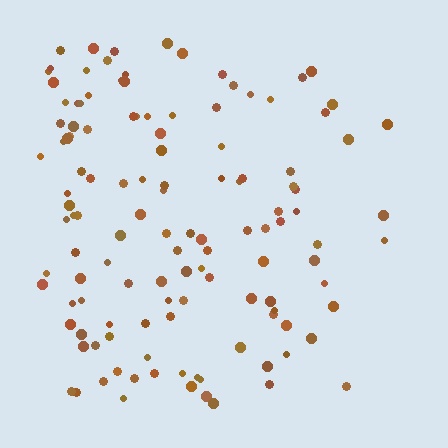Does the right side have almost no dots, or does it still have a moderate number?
Still a moderate number, just noticeably fewer than the left.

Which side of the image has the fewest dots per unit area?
The right.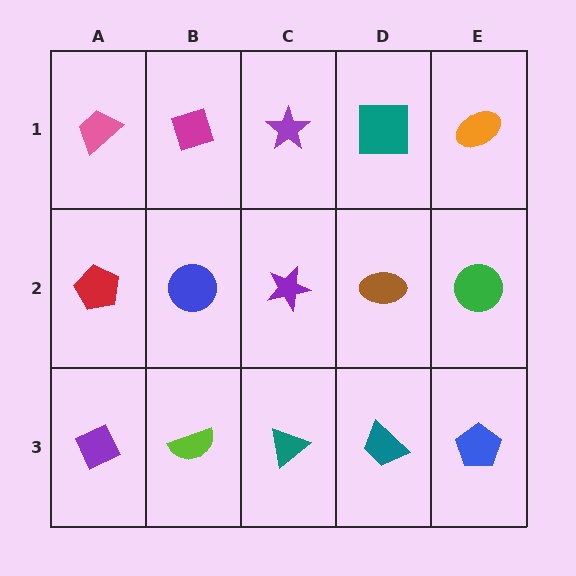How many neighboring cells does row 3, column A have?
2.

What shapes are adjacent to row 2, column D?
A teal square (row 1, column D), a teal trapezoid (row 3, column D), a purple star (row 2, column C), a green circle (row 2, column E).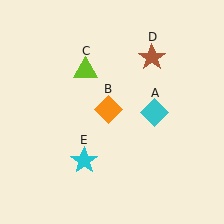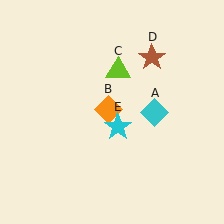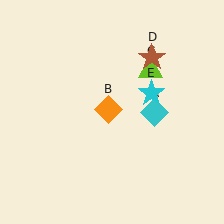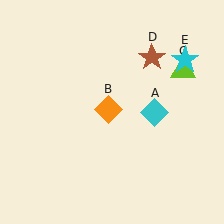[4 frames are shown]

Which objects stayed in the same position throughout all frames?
Cyan diamond (object A) and orange diamond (object B) and brown star (object D) remained stationary.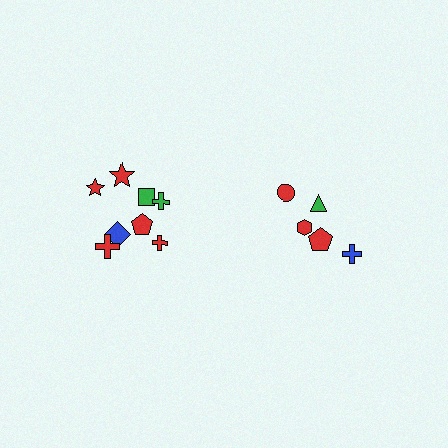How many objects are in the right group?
There are 5 objects.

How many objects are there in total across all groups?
There are 13 objects.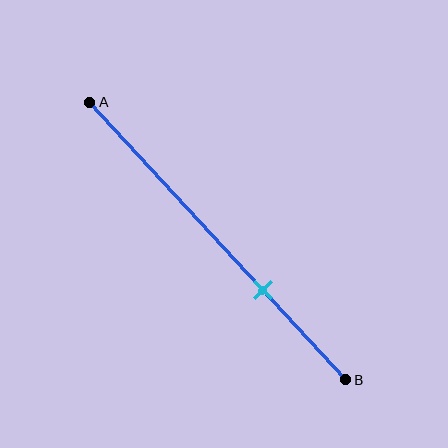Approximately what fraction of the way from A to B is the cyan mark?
The cyan mark is approximately 70% of the way from A to B.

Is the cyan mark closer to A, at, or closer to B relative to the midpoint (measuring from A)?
The cyan mark is closer to point B than the midpoint of segment AB.